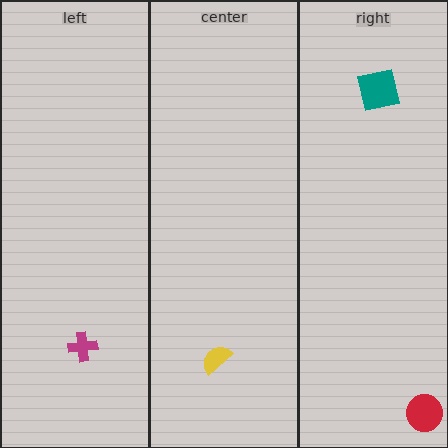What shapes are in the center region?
The yellow semicircle.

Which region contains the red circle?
The right region.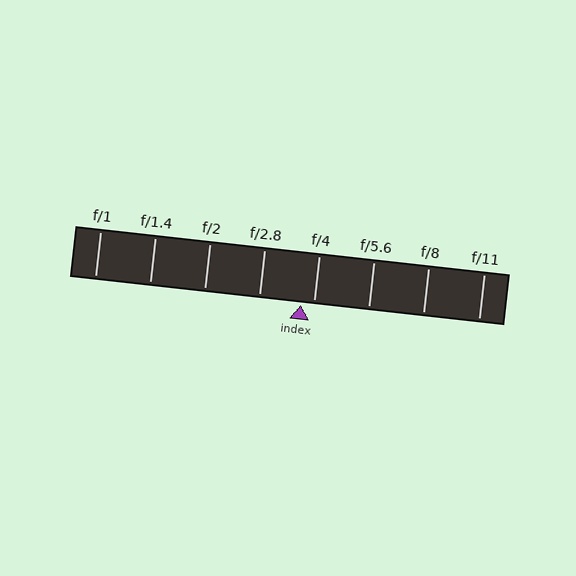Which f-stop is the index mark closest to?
The index mark is closest to f/4.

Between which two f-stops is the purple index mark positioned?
The index mark is between f/2.8 and f/4.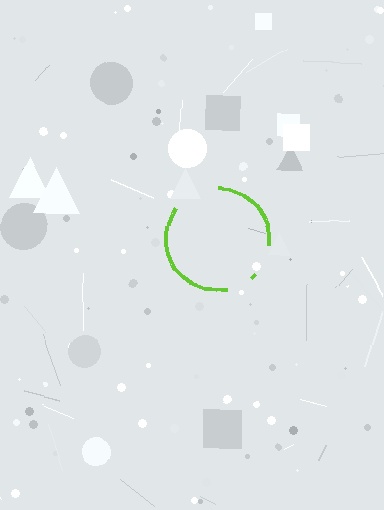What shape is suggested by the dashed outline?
The dashed outline suggests a circle.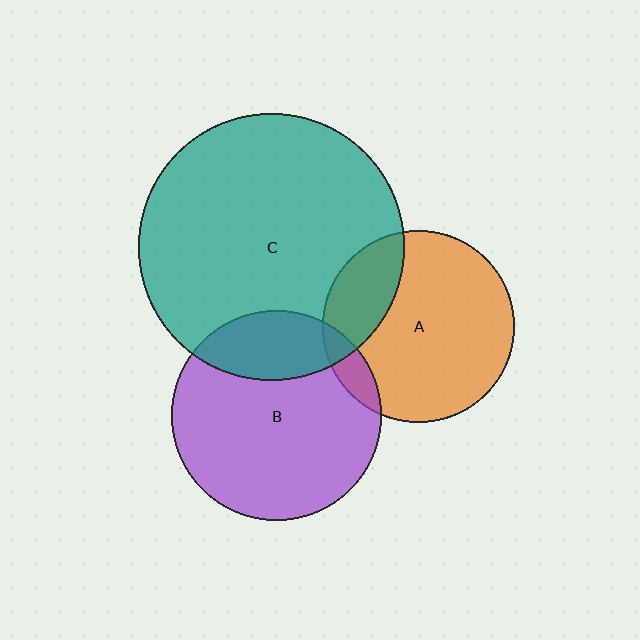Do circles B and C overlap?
Yes.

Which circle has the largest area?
Circle C (teal).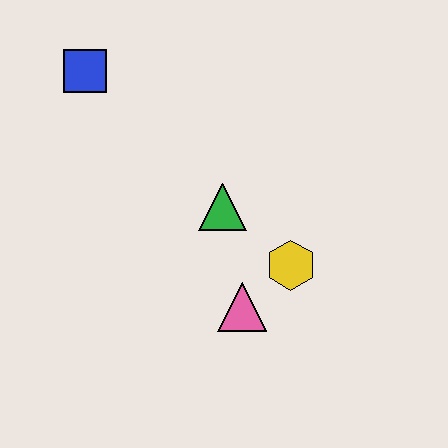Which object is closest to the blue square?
The green triangle is closest to the blue square.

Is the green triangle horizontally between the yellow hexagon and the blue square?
Yes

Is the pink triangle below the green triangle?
Yes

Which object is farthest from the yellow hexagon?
The blue square is farthest from the yellow hexagon.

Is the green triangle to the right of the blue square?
Yes